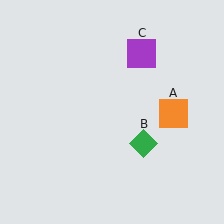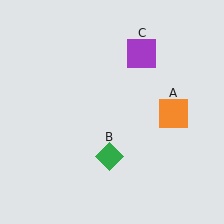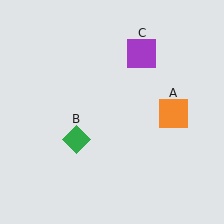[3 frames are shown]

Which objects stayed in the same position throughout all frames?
Orange square (object A) and purple square (object C) remained stationary.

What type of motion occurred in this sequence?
The green diamond (object B) rotated clockwise around the center of the scene.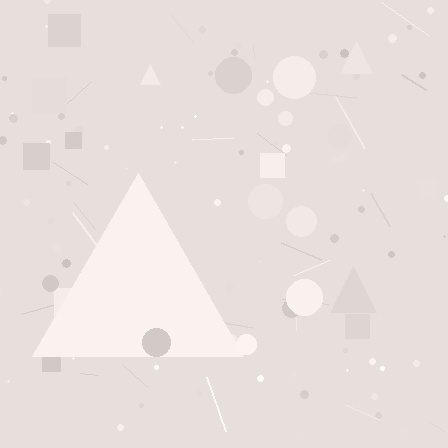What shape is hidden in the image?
A triangle is hidden in the image.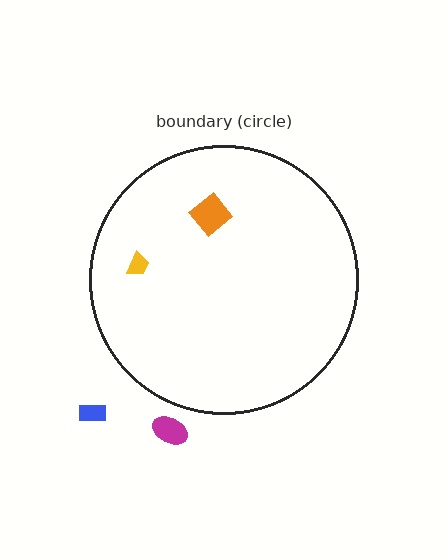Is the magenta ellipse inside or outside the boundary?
Outside.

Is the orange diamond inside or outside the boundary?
Inside.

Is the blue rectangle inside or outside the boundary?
Outside.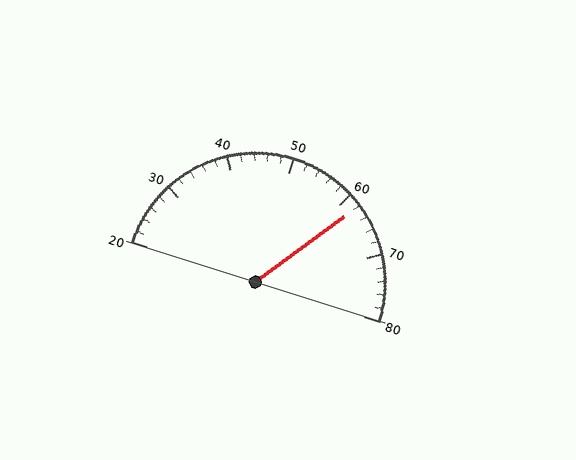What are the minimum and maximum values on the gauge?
The gauge ranges from 20 to 80.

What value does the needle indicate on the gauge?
The needle indicates approximately 62.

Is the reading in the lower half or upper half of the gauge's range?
The reading is in the upper half of the range (20 to 80).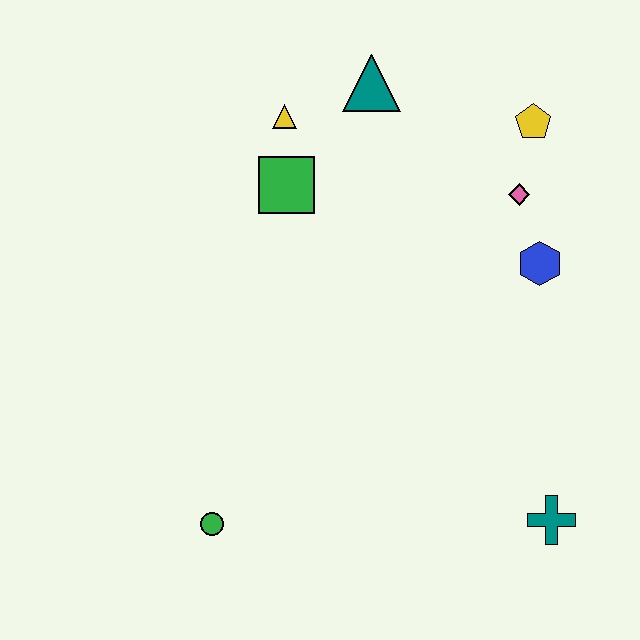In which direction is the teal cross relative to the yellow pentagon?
The teal cross is below the yellow pentagon.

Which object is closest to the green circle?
The teal cross is closest to the green circle.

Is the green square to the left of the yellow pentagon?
Yes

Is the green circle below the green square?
Yes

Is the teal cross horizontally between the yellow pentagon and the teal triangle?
No